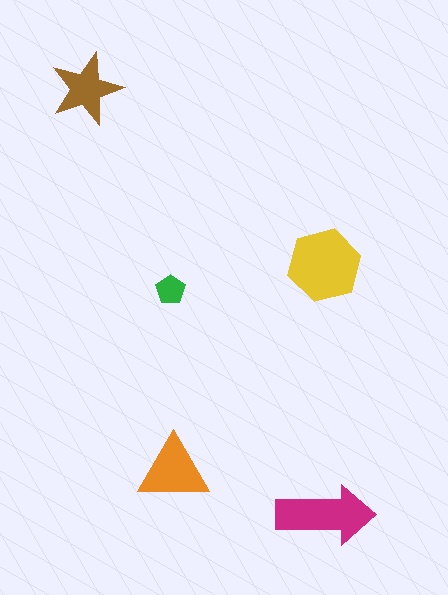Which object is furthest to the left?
The brown star is leftmost.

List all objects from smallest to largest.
The green pentagon, the brown star, the orange triangle, the magenta arrow, the yellow hexagon.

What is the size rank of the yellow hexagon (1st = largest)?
1st.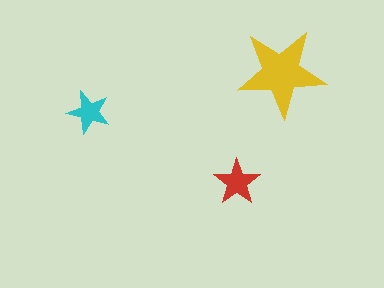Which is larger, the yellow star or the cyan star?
The yellow one.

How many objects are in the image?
There are 3 objects in the image.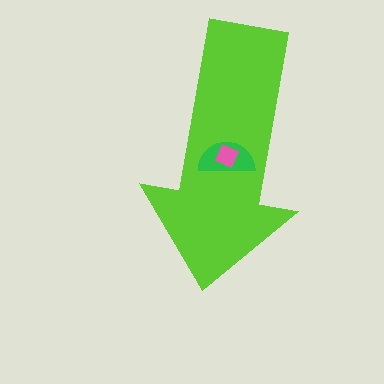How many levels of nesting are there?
3.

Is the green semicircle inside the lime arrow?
Yes.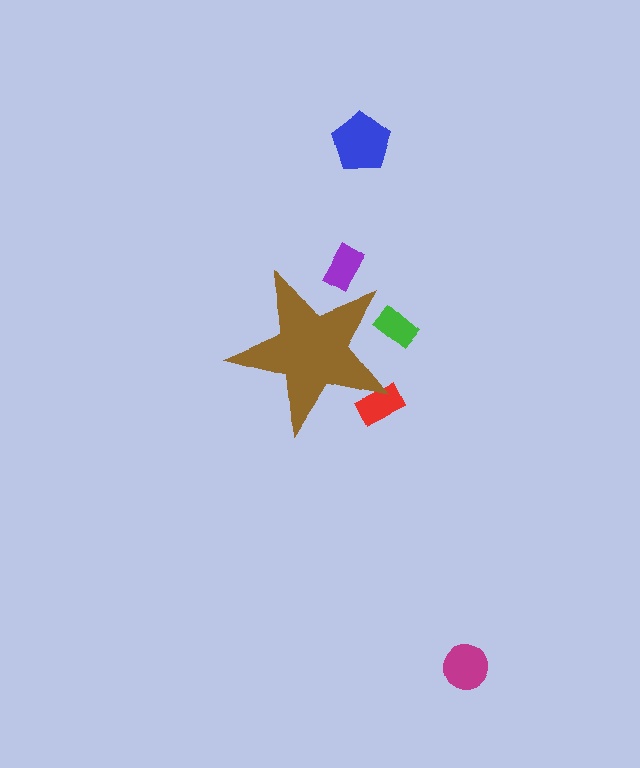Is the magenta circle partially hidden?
No, the magenta circle is fully visible.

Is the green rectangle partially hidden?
Yes, the green rectangle is partially hidden behind the brown star.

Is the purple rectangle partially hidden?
Yes, the purple rectangle is partially hidden behind the brown star.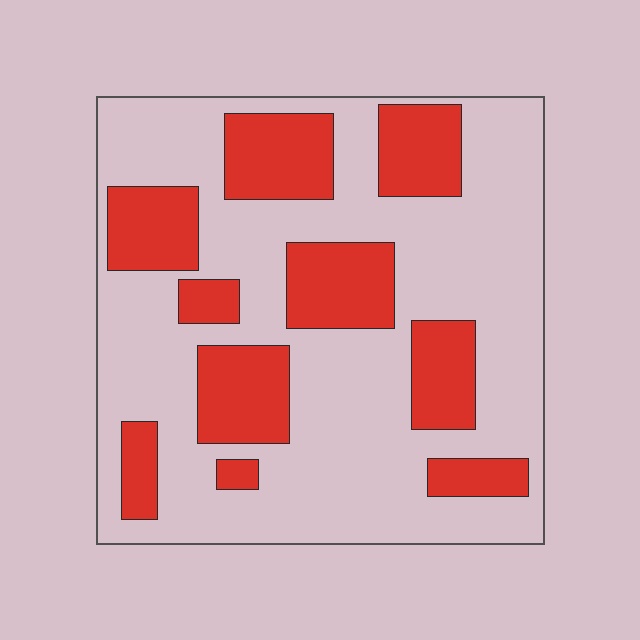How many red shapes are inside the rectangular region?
10.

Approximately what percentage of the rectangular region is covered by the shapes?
Approximately 30%.